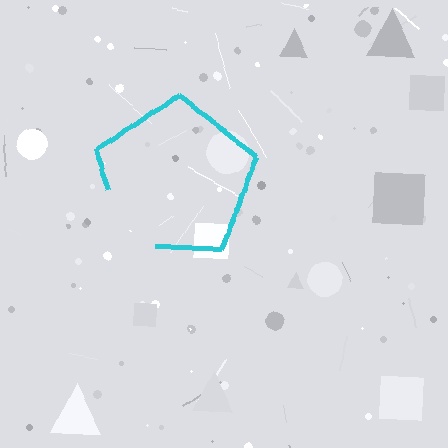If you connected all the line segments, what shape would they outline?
They would outline a pentagon.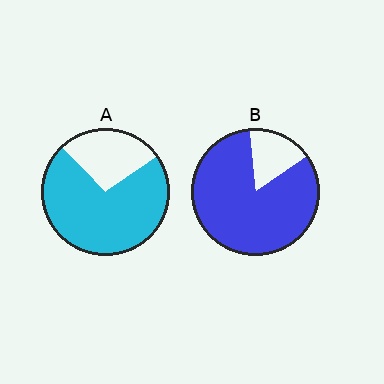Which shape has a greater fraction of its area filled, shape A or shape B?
Shape B.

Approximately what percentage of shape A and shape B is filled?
A is approximately 75% and B is approximately 85%.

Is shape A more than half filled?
Yes.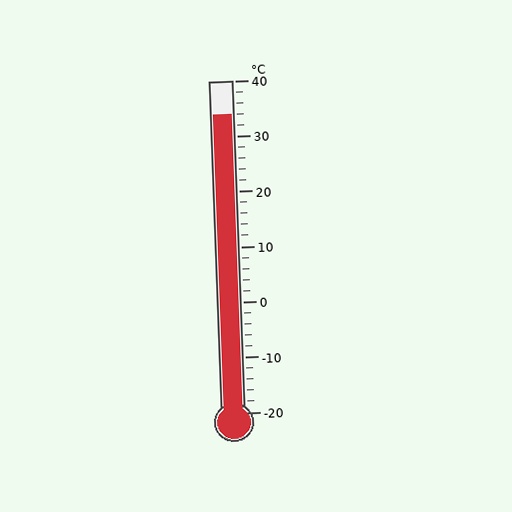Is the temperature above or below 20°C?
The temperature is above 20°C.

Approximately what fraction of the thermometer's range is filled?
The thermometer is filled to approximately 90% of its range.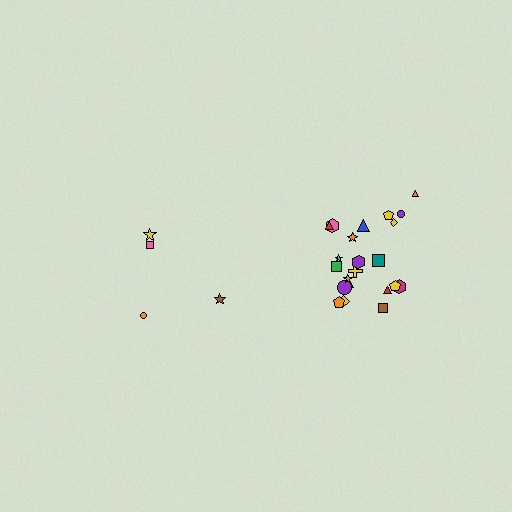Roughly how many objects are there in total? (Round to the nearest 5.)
Roughly 25 objects in total.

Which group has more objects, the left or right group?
The right group.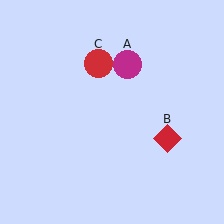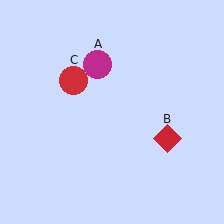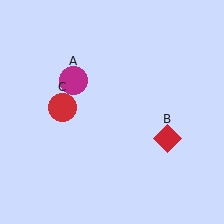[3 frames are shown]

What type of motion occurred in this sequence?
The magenta circle (object A), red circle (object C) rotated counterclockwise around the center of the scene.